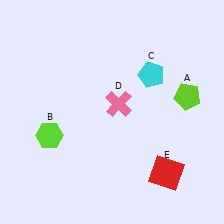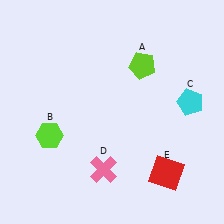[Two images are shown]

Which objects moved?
The objects that moved are: the lime pentagon (A), the cyan pentagon (C), the pink cross (D).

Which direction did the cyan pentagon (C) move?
The cyan pentagon (C) moved right.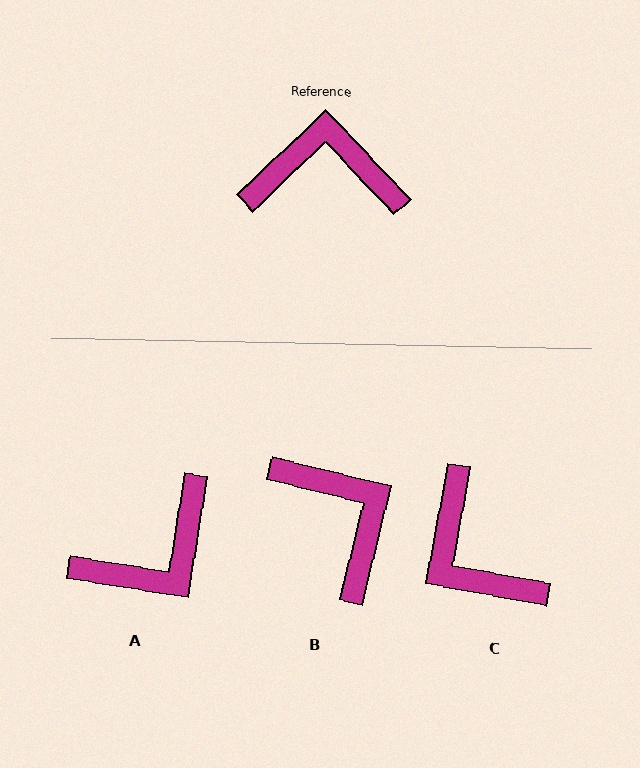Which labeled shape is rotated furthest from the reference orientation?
A, about 143 degrees away.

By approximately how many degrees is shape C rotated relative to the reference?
Approximately 126 degrees counter-clockwise.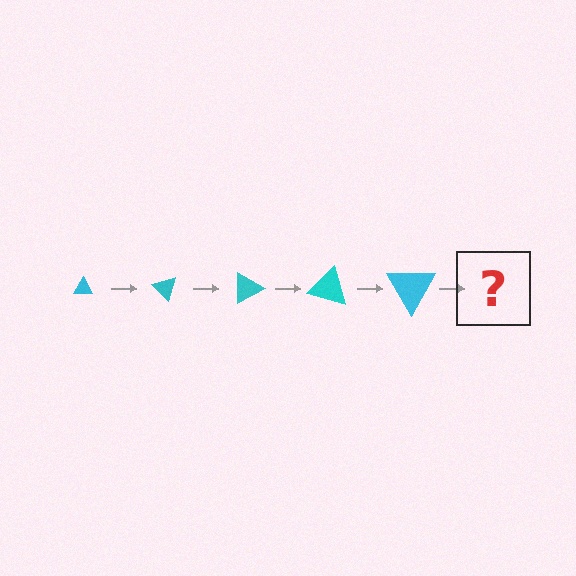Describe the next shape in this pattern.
It should be a triangle, larger than the previous one and rotated 225 degrees from the start.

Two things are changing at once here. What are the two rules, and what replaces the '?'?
The two rules are that the triangle grows larger each step and it rotates 45 degrees each step. The '?' should be a triangle, larger than the previous one and rotated 225 degrees from the start.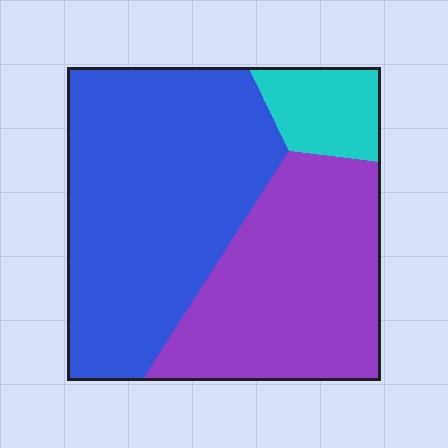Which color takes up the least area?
Cyan, at roughly 10%.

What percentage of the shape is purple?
Purple takes up about three eighths (3/8) of the shape.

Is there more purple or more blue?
Blue.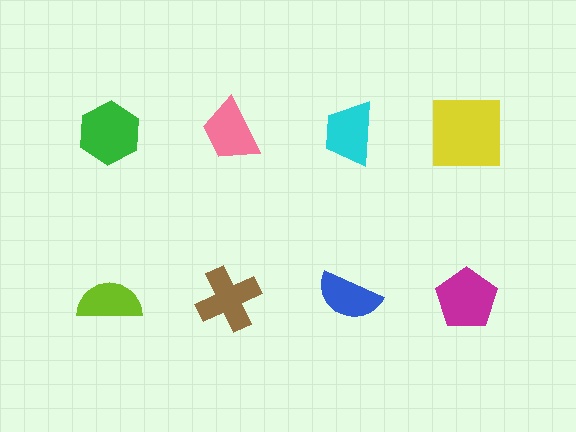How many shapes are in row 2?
4 shapes.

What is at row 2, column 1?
A lime semicircle.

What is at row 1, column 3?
A cyan trapezoid.